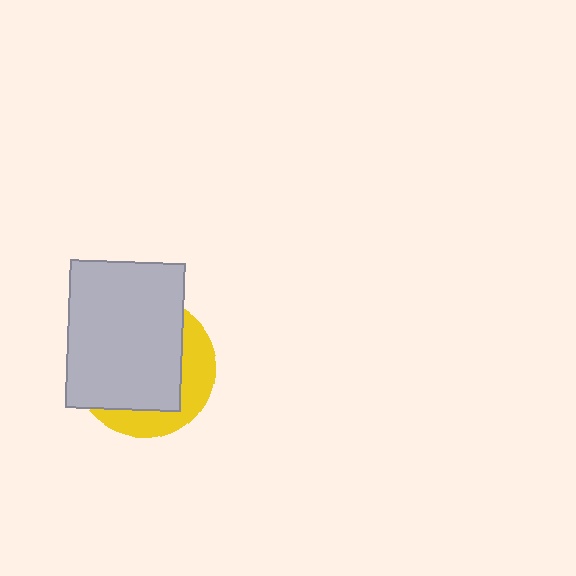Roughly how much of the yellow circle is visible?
A small part of it is visible (roughly 31%).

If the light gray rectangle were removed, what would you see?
You would see the complete yellow circle.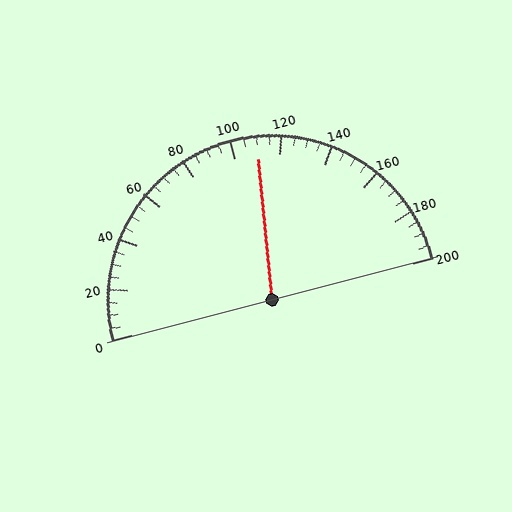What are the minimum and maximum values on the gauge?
The gauge ranges from 0 to 200.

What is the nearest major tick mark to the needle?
The nearest major tick mark is 120.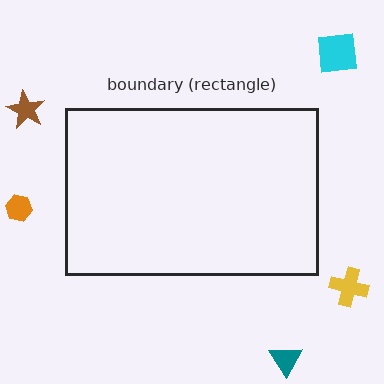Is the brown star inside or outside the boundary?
Outside.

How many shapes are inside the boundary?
0 inside, 5 outside.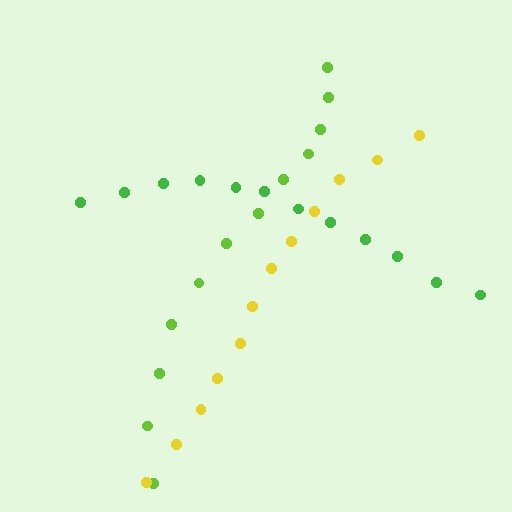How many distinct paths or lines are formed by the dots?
There are 3 distinct paths.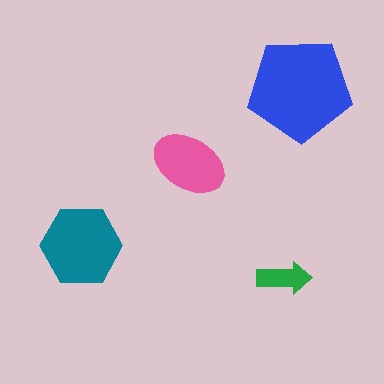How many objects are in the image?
There are 4 objects in the image.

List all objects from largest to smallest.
The blue pentagon, the teal hexagon, the pink ellipse, the green arrow.